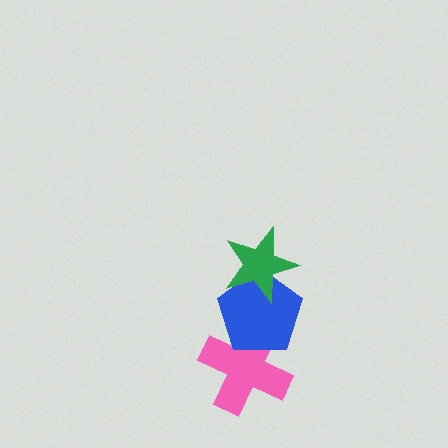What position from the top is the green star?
The green star is 1st from the top.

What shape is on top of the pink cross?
The blue pentagon is on top of the pink cross.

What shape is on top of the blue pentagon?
The green star is on top of the blue pentagon.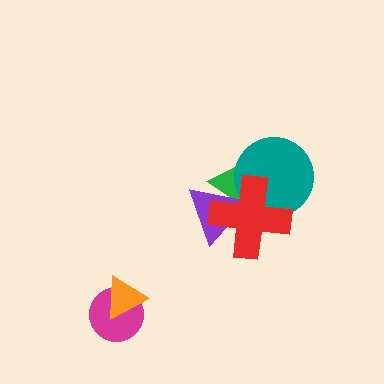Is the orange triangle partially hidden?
No, no other shape covers it.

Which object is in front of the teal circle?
The red cross is in front of the teal circle.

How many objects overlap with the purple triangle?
2 objects overlap with the purple triangle.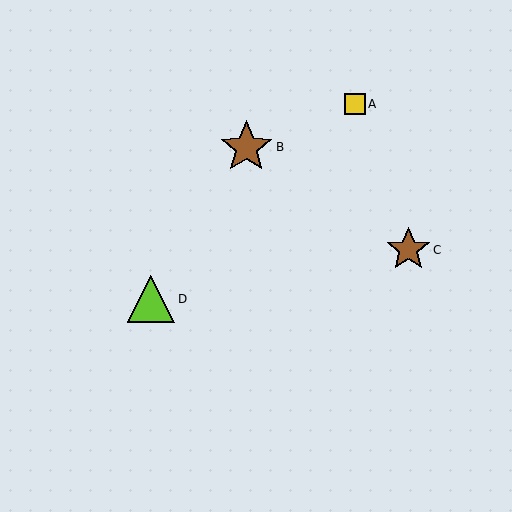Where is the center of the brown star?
The center of the brown star is at (408, 250).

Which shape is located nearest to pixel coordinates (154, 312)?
The lime triangle (labeled D) at (151, 299) is nearest to that location.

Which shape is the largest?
The brown star (labeled B) is the largest.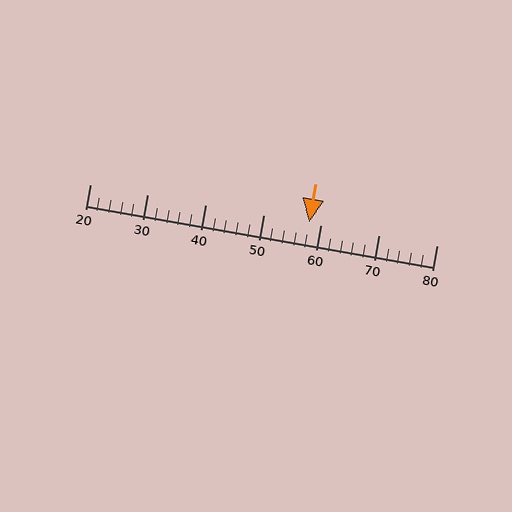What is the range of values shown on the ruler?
The ruler shows values from 20 to 80.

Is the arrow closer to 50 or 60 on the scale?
The arrow is closer to 60.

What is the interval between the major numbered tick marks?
The major tick marks are spaced 10 units apart.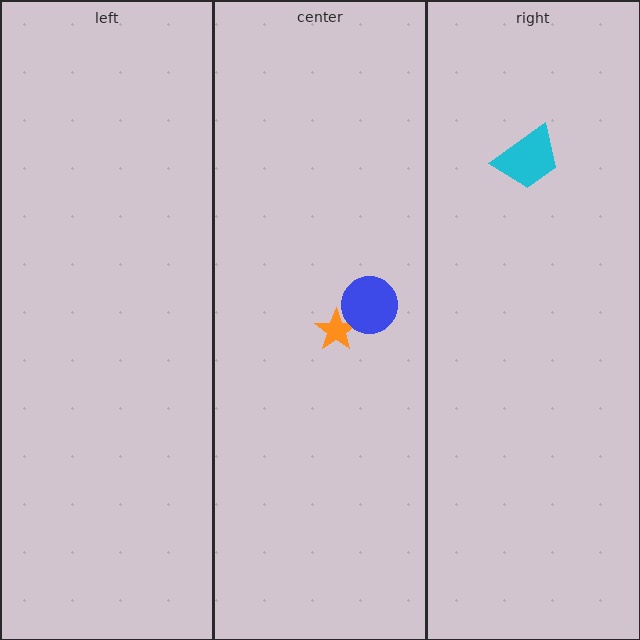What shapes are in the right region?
The cyan trapezoid.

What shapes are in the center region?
The orange star, the blue circle.